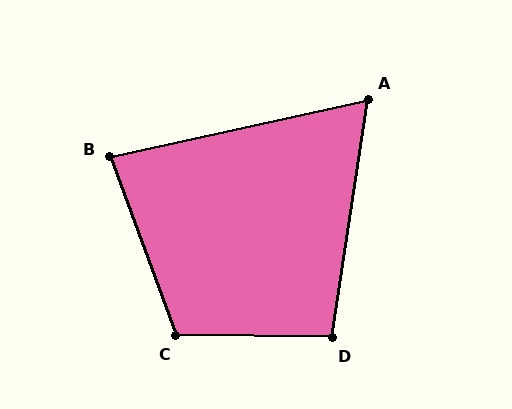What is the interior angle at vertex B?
Approximately 82 degrees (acute).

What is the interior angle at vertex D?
Approximately 98 degrees (obtuse).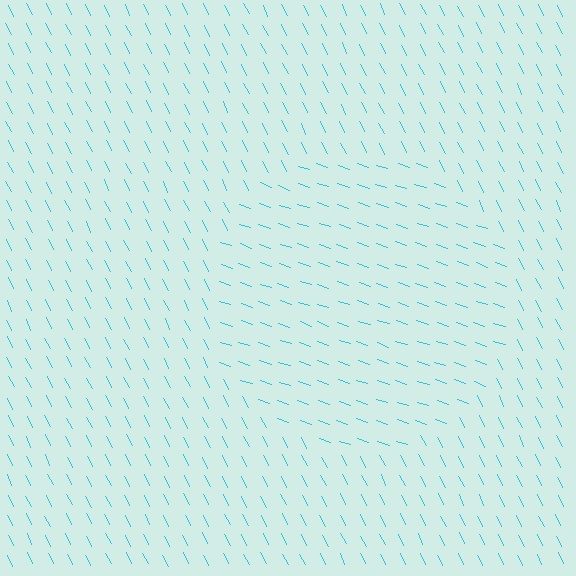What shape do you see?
I see a circle.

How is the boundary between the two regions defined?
The boundary is defined purely by a change in line orientation (approximately 45 degrees difference). All lines are the same color and thickness.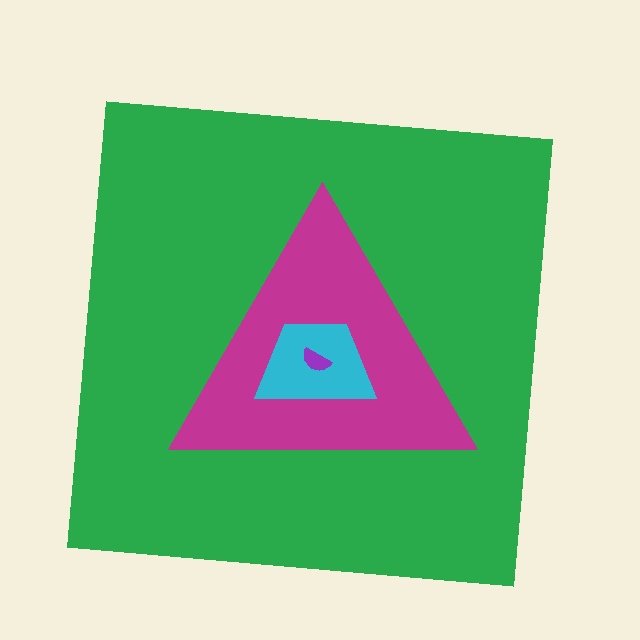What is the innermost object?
The purple semicircle.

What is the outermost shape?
The green square.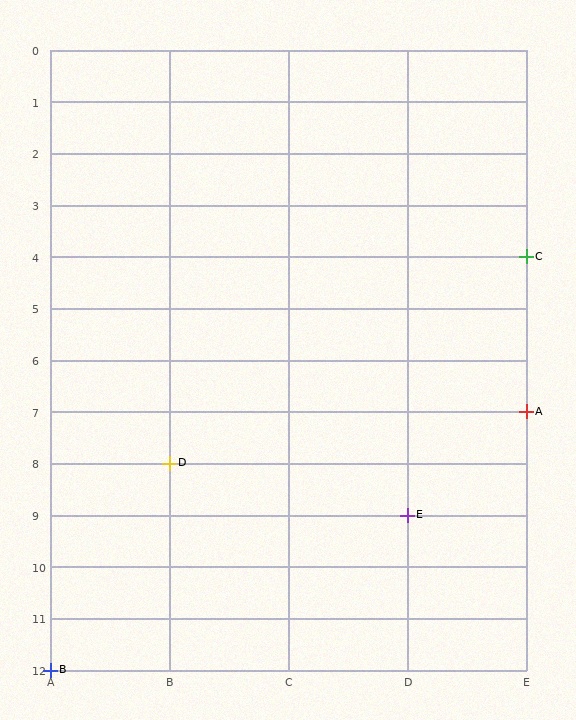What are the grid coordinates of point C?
Point C is at grid coordinates (E, 4).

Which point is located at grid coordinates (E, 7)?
Point A is at (E, 7).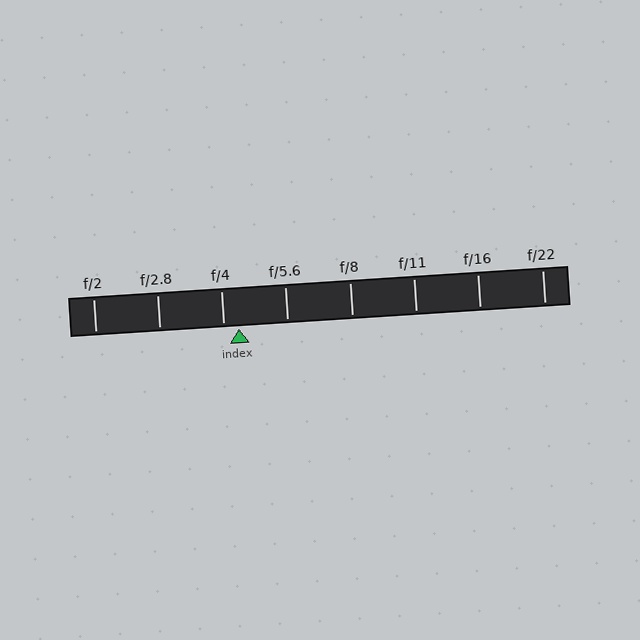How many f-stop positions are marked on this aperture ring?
There are 8 f-stop positions marked.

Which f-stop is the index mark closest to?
The index mark is closest to f/4.